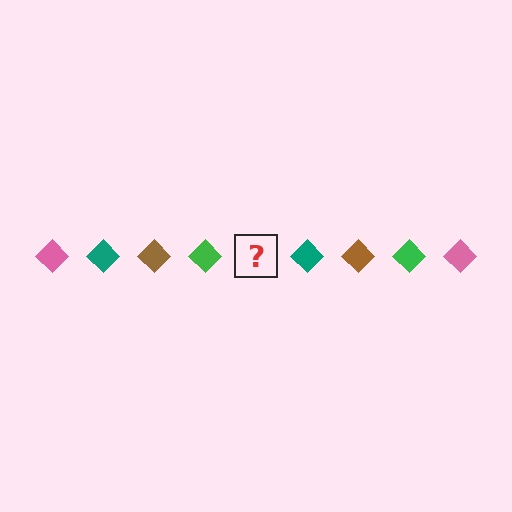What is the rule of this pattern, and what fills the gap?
The rule is that the pattern cycles through pink, teal, brown, green diamonds. The gap should be filled with a pink diamond.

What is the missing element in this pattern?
The missing element is a pink diamond.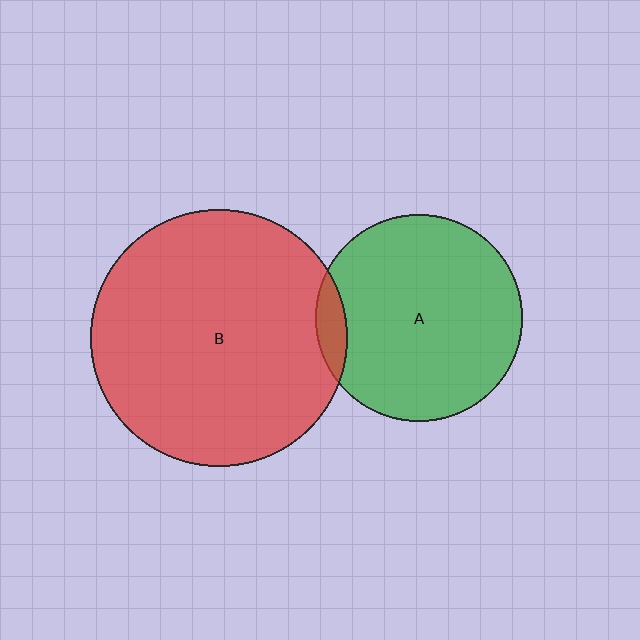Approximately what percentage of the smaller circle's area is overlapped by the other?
Approximately 5%.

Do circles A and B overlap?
Yes.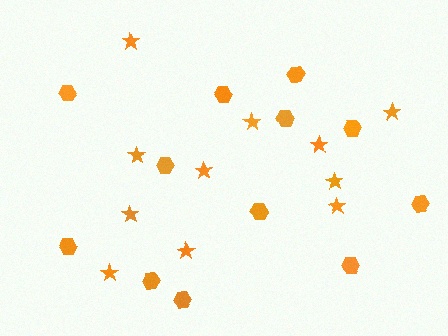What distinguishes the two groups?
There are 2 groups: one group of hexagons (12) and one group of stars (11).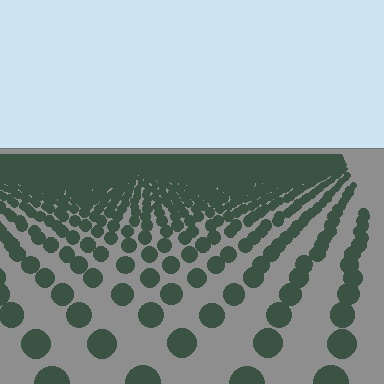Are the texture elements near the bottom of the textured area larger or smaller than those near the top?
Larger. Near the bottom, elements are closer to the viewer and appear at a bigger on-screen size.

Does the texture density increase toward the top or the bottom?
Density increases toward the top.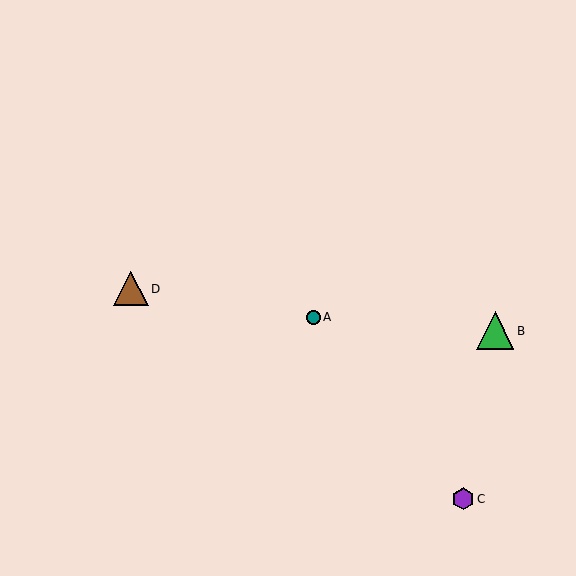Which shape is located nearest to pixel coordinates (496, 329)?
The green triangle (labeled B) at (495, 331) is nearest to that location.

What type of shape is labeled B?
Shape B is a green triangle.